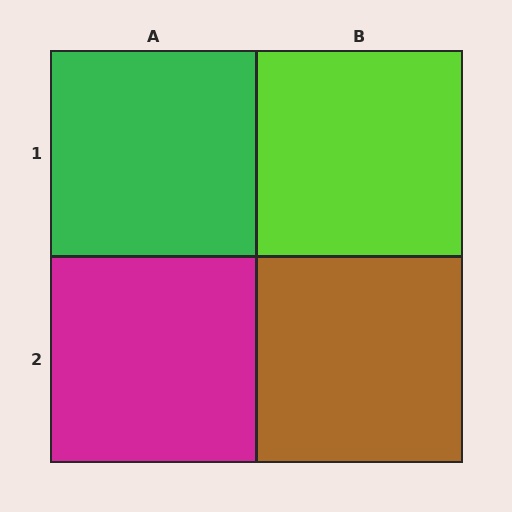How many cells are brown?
1 cell is brown.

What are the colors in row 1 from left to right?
Green, lime.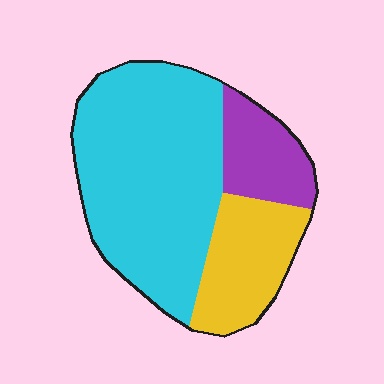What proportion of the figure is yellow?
Yellow covers around 20% of the figure.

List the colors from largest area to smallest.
From largest to smallest: cyan, yellow, purple.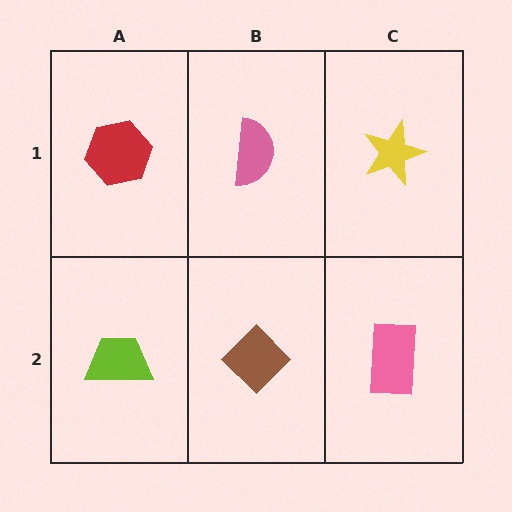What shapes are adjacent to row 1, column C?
A pink rectangle (row 2, column C), a pink semicircle (row 1, column B).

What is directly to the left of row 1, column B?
A red hexagon.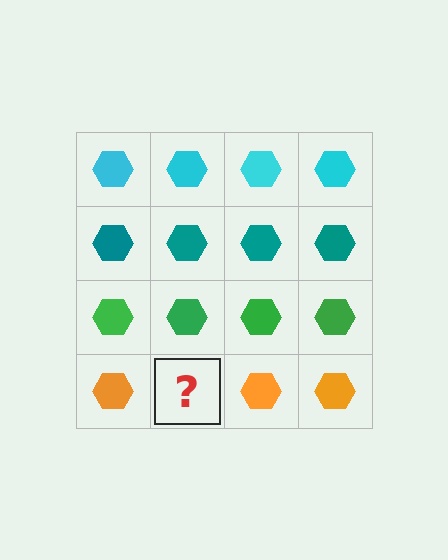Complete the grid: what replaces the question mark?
The question mark should be replaced with an orange hexagon.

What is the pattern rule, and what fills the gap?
The rule is that each row has a consistent color. The gap should be filled with an orange hexagon.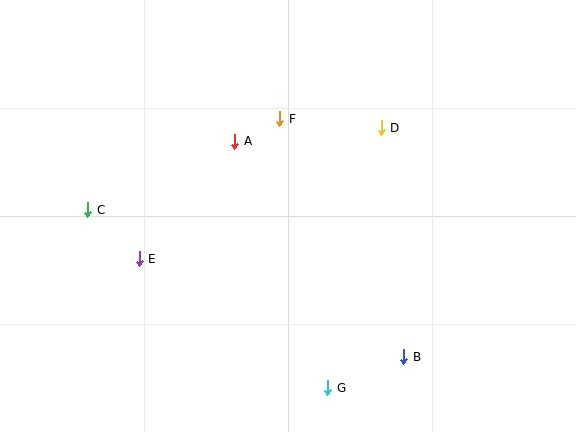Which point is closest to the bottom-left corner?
Point E is closest to the bottom-left corner.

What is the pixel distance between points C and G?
The distance between C and G is 299 pixels.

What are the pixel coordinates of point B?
Point B is at (404, 357).